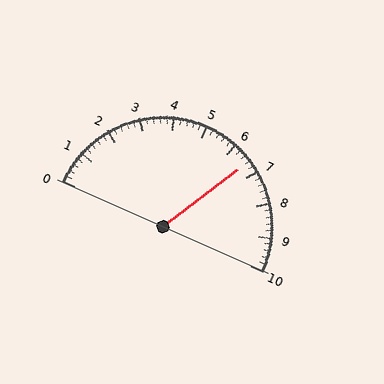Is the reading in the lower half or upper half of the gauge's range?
The reading is in the upper half of the range (0 to 10).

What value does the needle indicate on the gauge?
The needle indicates approximately 6.6.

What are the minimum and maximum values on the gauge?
The gauge ranges from 0 to 10.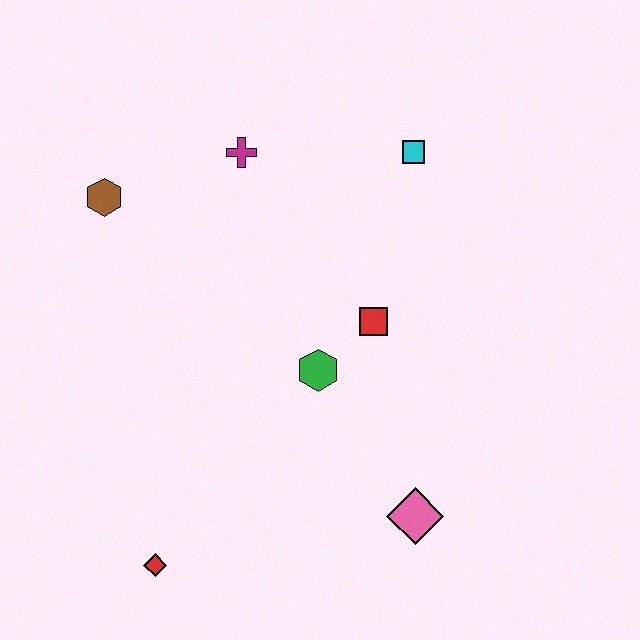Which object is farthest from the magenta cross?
The red diamond is farthest from the magenta cross.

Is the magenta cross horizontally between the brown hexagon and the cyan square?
Yes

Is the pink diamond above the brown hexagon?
No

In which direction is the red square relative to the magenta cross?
The red square is below the magenta cross.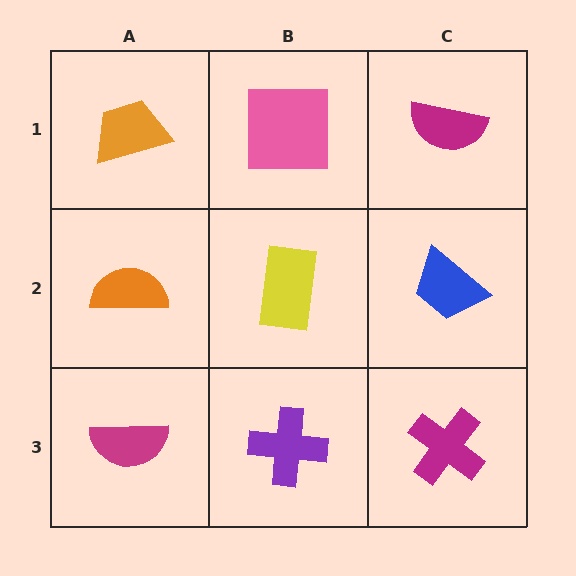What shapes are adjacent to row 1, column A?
An orange semicircle (row 2, column A), a pink square (row 1, column B).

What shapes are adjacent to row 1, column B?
A yellow rectangle (row 2, column B), an orange trapezoid (row 1, column A), a magenta semicircle (row 1, column C).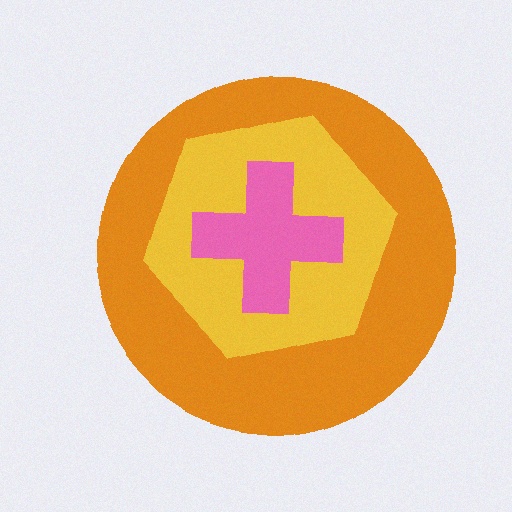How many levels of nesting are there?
3.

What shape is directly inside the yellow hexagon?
The pink cross.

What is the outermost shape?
The orange circle.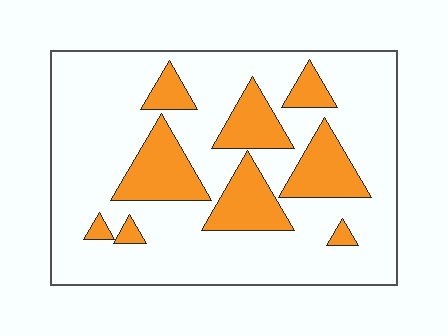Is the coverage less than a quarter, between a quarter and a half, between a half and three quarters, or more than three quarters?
Less than a quarter.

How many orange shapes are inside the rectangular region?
9.